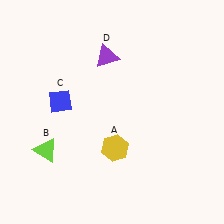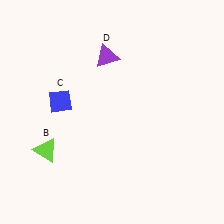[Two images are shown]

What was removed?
The yellow hexagon (A) was removed in Image 2.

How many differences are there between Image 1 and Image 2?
There is 1 difference between the two images.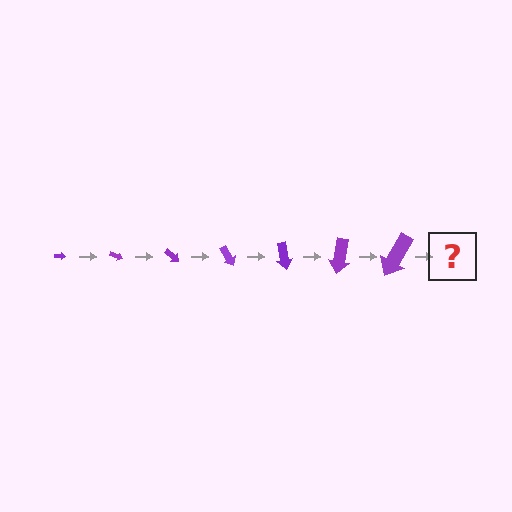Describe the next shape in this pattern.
It should be an arrow, larger than the previous one and rotated 140 degrees from the start.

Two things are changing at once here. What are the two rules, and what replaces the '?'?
The two rules are that the arrow grows larger each step and it rotates 20 degrees each step. The '?' should be an arrow, larger than the previous one and rotated 140 degrees from the start.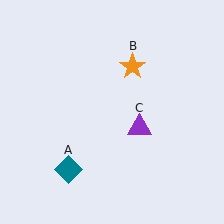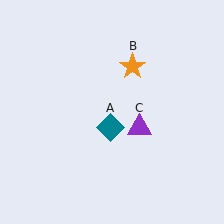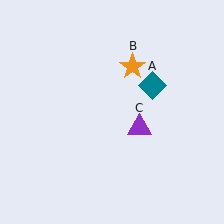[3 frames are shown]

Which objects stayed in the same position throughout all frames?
Orange star (object B) and purple triangle (object C) remained stationary.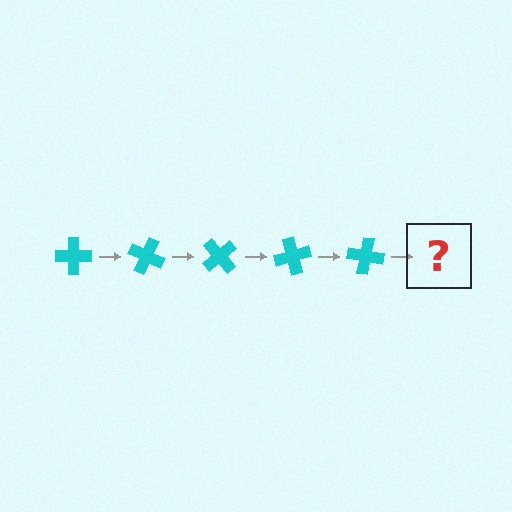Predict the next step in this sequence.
The next step is a cyan cross rotated 125 degrees.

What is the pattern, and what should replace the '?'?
The pattern is that the cross rotates 25 degrees each step. The '?' should be a cyan cross rotated 125 degrees.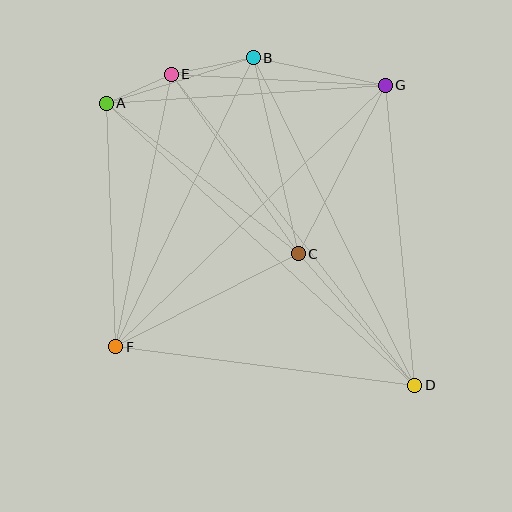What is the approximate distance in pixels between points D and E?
The distance between D and E is approximately 395 pixels.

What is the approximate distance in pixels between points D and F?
The distance between D and F is approximately 302 pixels.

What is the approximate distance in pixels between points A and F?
The distance between A and F is approximately 244 pixels.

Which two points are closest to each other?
Points A and E are closest to each other.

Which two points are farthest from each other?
Points A and D are farthest from each other.